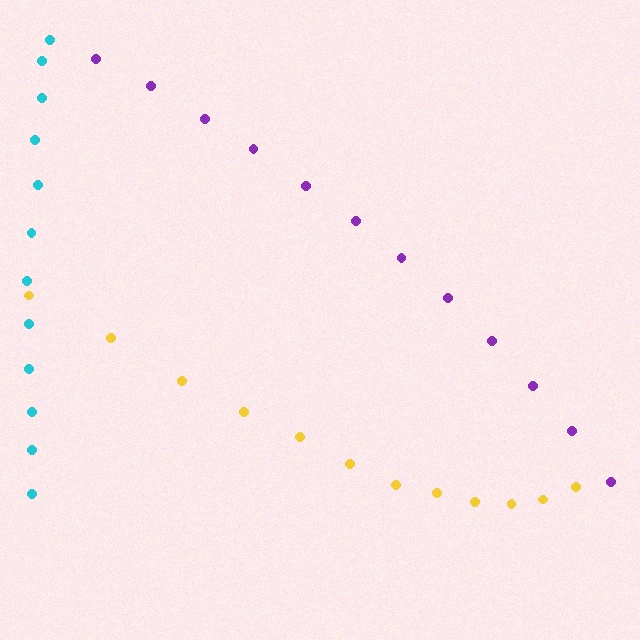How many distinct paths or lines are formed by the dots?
There are 3 distinct paths.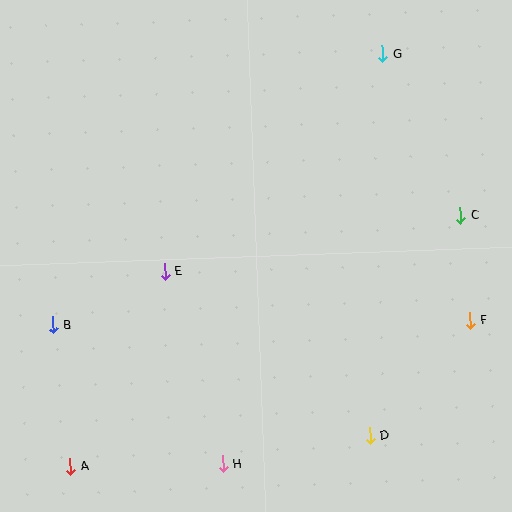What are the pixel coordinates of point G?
Point G is at (383, 54).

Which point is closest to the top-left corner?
Point E is closest to the top-left corner.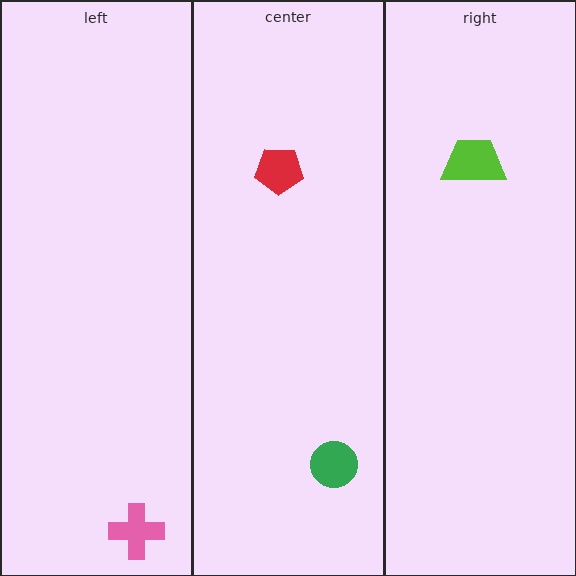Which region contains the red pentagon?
The center region.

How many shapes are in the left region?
1.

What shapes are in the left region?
The pink cross.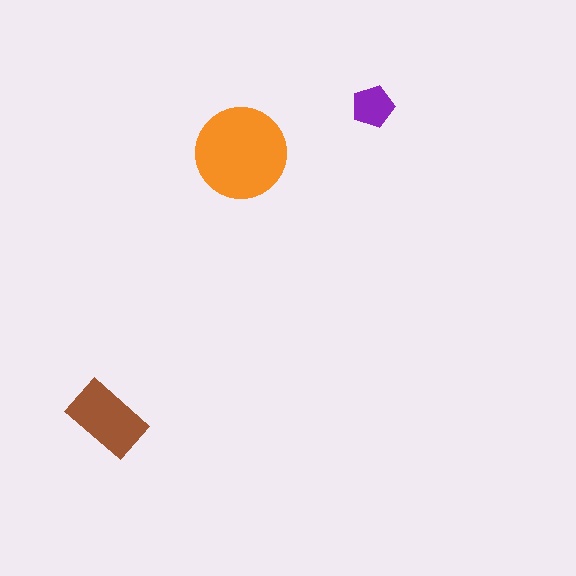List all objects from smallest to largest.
The purple pentagon, the brown rectangle, the orange circle.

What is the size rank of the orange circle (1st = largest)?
1st.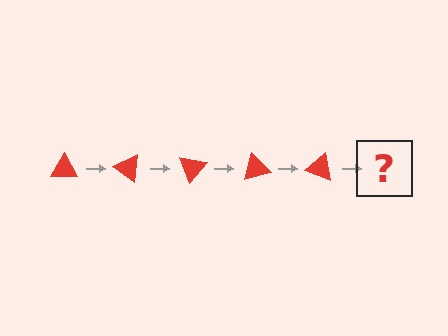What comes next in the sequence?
The next element should be a red triangle rotated 175 degrees.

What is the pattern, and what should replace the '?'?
The pattern is that the triangle rotates 35 degrees each step. The '?' should be a red triangle rotated 175 degrees.